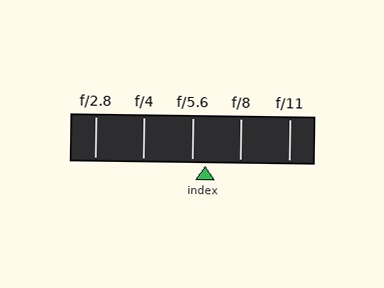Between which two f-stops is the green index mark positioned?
The index mark is between f/5.6 and f/8.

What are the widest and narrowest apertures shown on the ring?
The widest aperture shown is f/2.8 and the narrowest is f/11.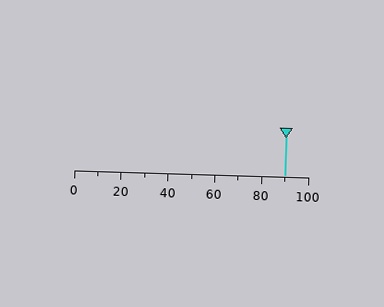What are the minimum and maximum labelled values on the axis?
The axis runs from 0 to 100.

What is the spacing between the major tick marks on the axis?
The major ticks are spaced 20 apart.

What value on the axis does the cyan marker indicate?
The marker indicates approximately 90.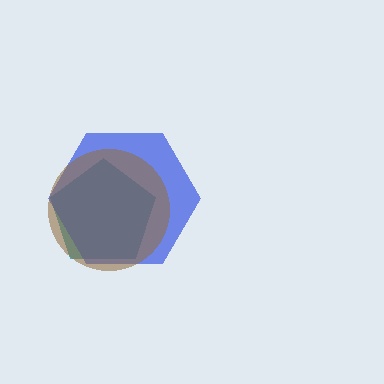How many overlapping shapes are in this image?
There are 3 overlapping shapes in the image.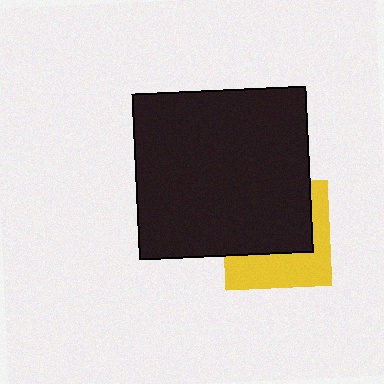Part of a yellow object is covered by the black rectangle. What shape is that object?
It is a square.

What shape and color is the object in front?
The object in front is a black rectangle.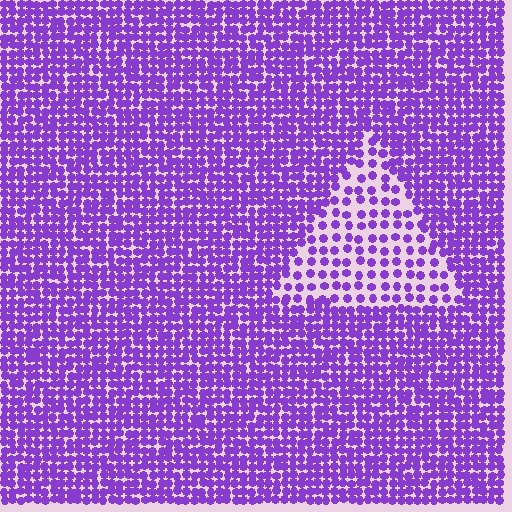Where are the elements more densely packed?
The elements are more densely packed outside the triangle boundary.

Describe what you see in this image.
The image contains small purple elements arranged at two different densities. A triangle-shaped region is visible where the elements are less densely packed than the surrounding area.